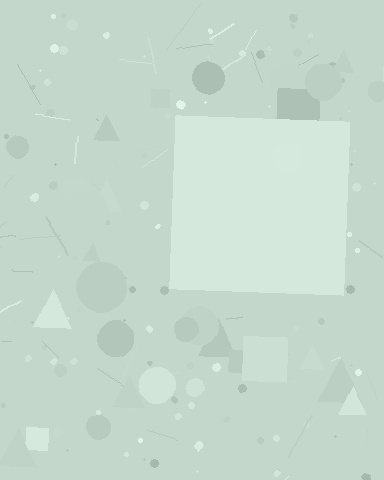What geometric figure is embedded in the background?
A square is embedded in the background.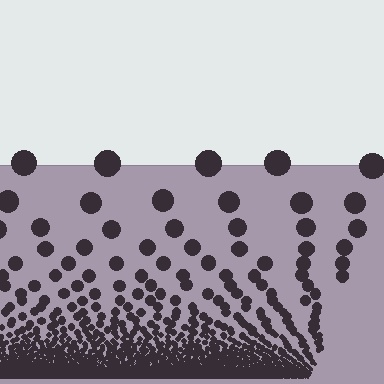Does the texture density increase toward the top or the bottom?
Density increases toward the bottom.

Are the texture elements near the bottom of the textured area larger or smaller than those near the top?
Smaller. The gradient is inverted — elements near the bottom are smaller and denser.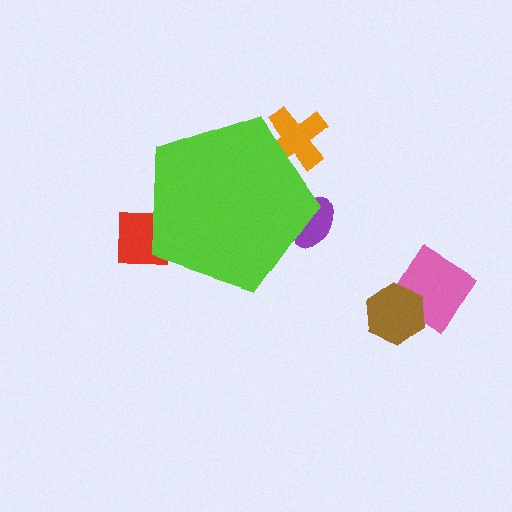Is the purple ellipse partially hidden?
Yes, the purple ellipse is partially hidden behind the lime pentagon.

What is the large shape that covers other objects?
A lime pentagon.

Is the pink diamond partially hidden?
No, the pink diamond is fully visible.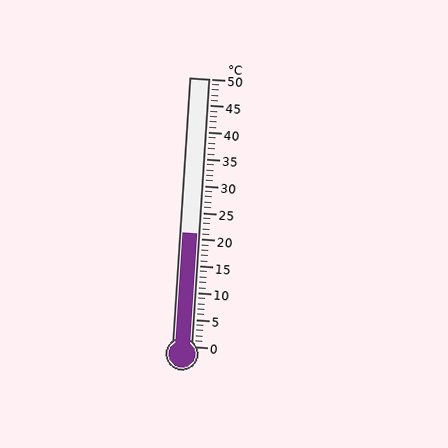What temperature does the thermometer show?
The thermometer shows approximately 21°C.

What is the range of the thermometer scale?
The thermometer scale ranges from 0°C to 50°C.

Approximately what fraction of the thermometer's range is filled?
The thermometer is filled to approximately 40% of its range.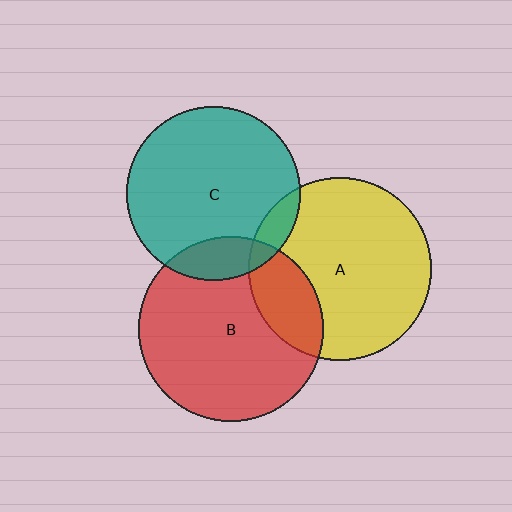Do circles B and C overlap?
Yes.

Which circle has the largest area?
Circle B (red).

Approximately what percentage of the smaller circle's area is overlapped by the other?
Approximately 15%.